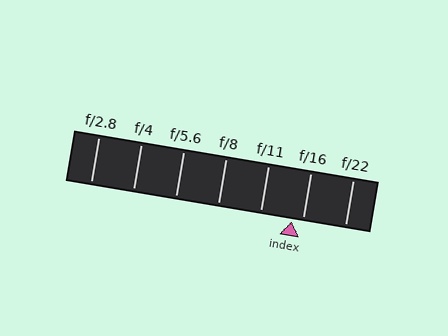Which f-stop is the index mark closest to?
The index mark is closest to f/16.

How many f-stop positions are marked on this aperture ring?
There are 7 f-stop positions marked.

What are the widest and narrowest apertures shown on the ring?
The widest aperture shown is f/2.8 and the narrowest is f/22.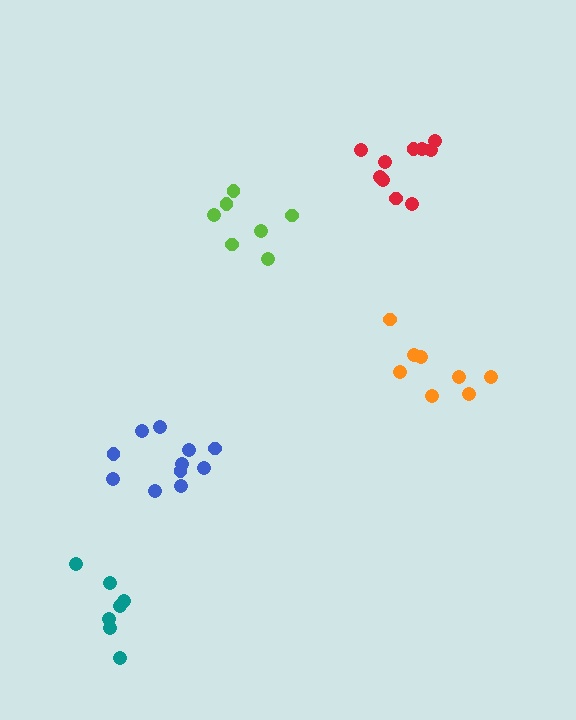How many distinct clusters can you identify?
There are 5 distinct clusters.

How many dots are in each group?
Group 1: 10 dots, Group 2: 8 dots, Group 3: 11 dots, Group 4: 7 dots, Group 5: 7 dots (43 total).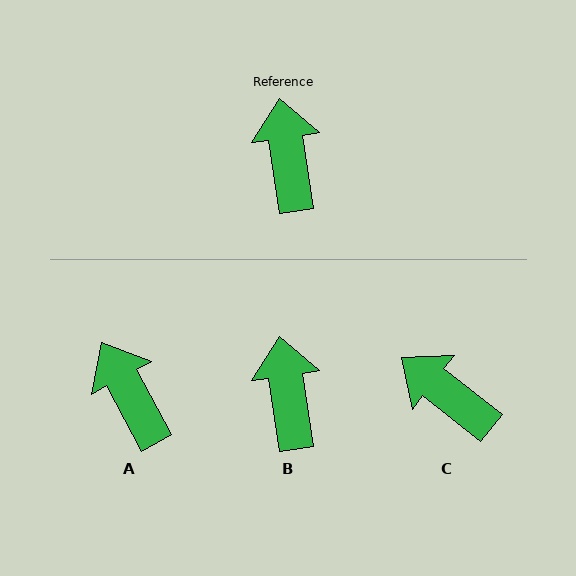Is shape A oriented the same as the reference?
No, it is off by about 20 degrees.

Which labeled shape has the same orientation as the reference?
B.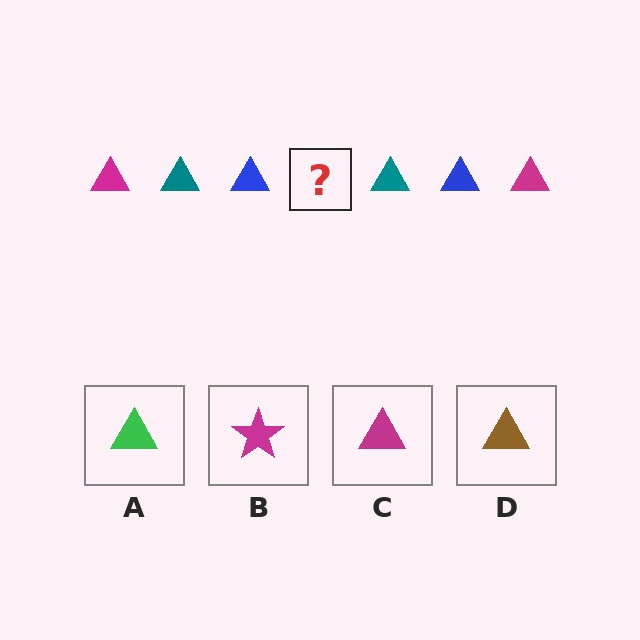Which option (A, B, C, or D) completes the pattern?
C.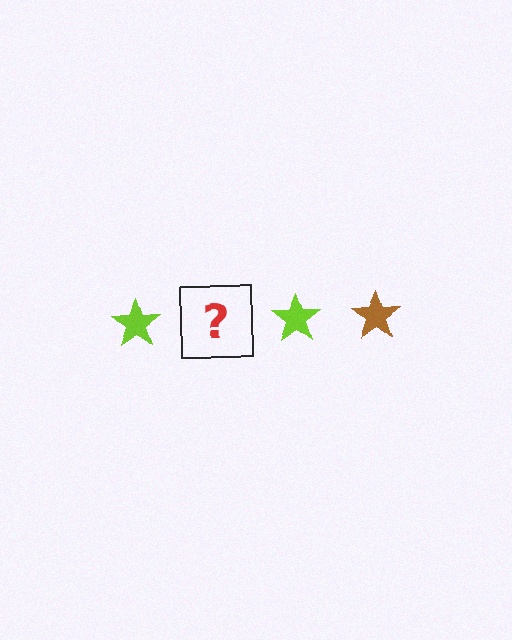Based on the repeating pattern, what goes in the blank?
The blank should be a brown star.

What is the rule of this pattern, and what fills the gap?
The rule is that the pattern cycles through lime, brown stars. The gap should be filled with a brown star.